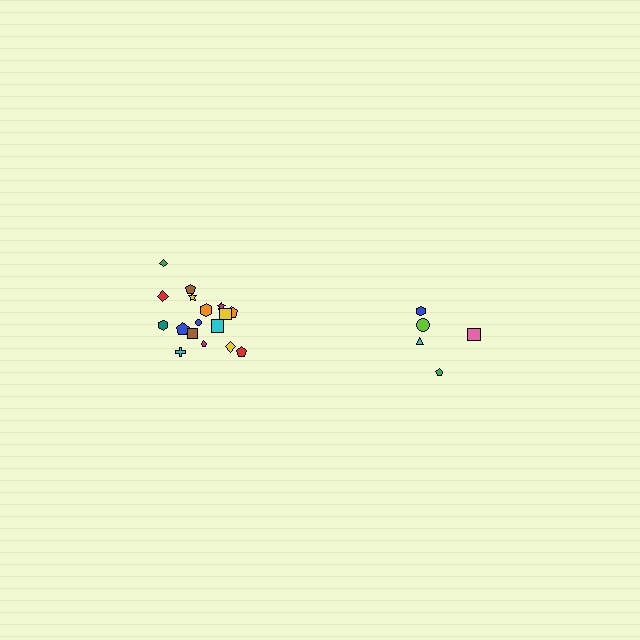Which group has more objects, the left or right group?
The left group.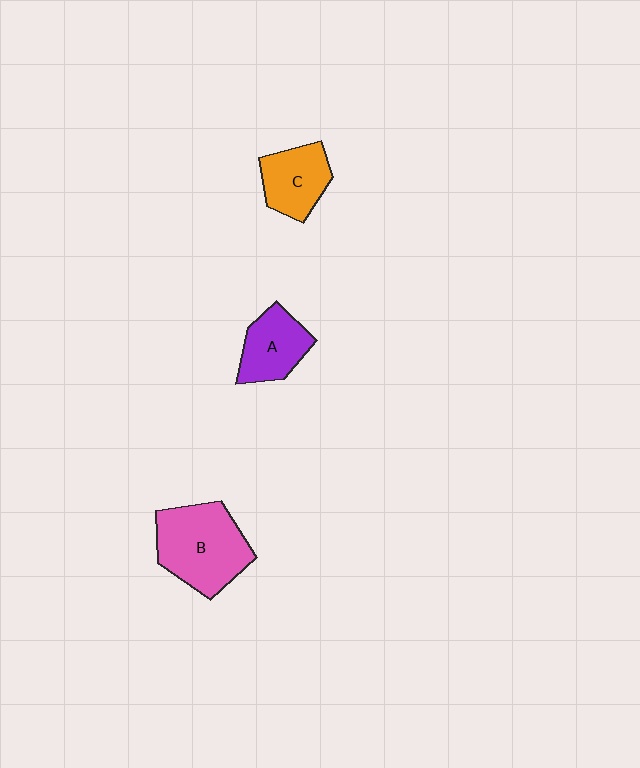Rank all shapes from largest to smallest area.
From largest to smallest: B (pink), C (orange), A (purple).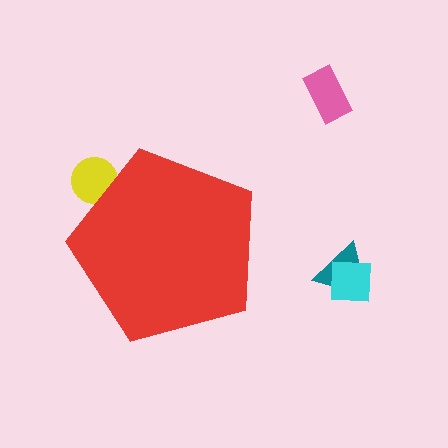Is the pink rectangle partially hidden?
No, the pink rectangle is fully visible.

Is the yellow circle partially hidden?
Yes, the yellow circle is partially hidden behind the red pentagon.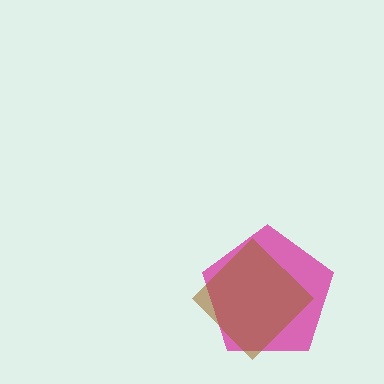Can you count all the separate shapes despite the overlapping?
Yes, there are 2 separate shapes.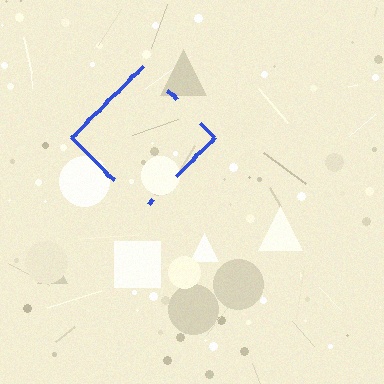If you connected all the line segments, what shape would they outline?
They would outline a diamond.